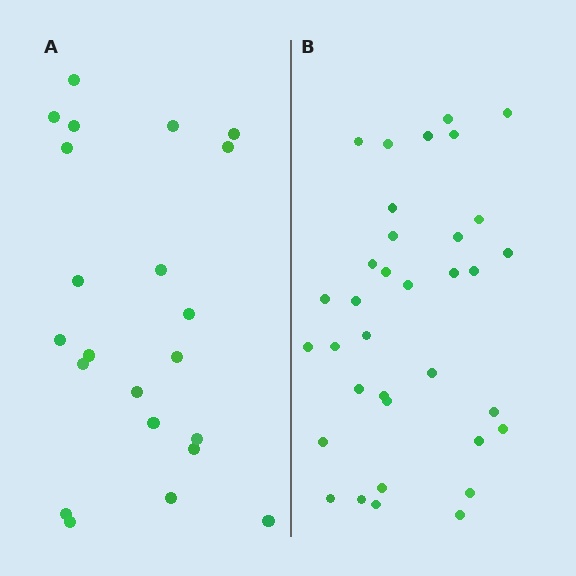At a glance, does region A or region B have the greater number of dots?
Region B (the right region) has more dots.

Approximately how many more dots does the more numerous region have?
Region B has approximately 15 more dots than region A.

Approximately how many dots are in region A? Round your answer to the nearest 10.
About 20 dots. (The exact count is 22, which rounds to 20.)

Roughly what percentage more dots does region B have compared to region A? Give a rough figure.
About 60% more.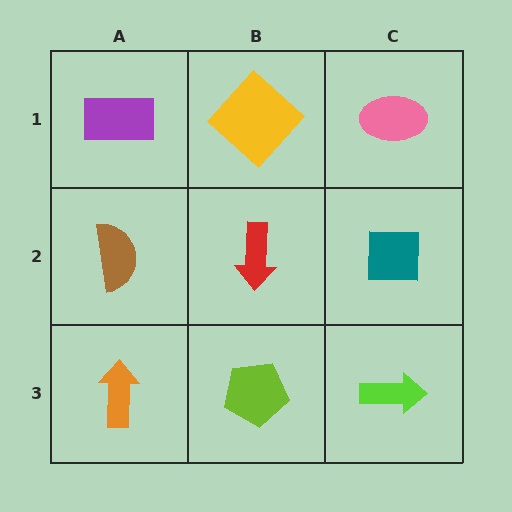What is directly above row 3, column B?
A red arrow.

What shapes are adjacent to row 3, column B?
A red arrow (row 2, column B), an orange arrow (row 3, column A), a lime arrow (row 3, column C).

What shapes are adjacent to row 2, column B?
A yellow diamond (row 1, column B), a lime pentagon (row 3, column B), a brown semicircle (row 2, column A), a teal square (row 2, column C).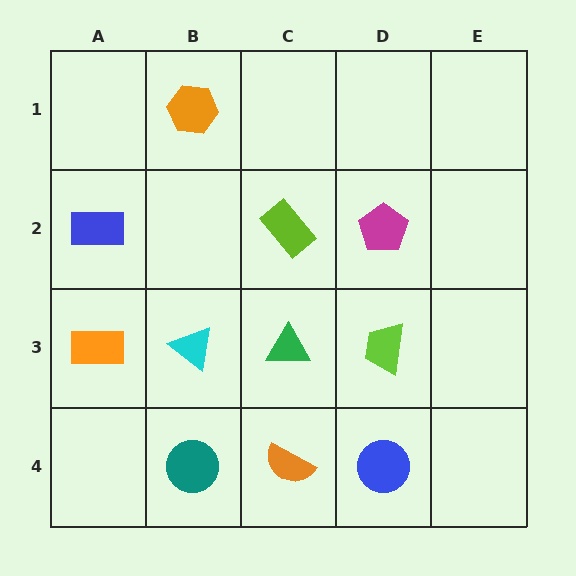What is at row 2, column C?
A lime rectangle.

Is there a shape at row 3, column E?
No, that cell is empty.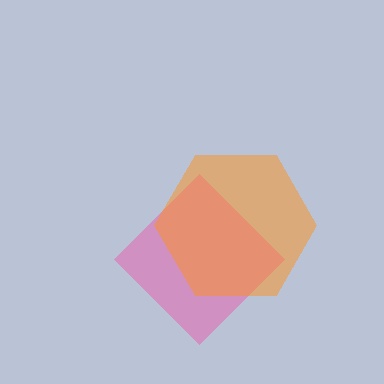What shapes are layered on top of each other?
The layered shapes are: a pink diamond, an orange hexagon.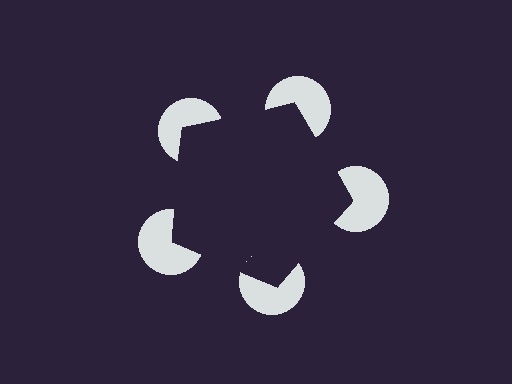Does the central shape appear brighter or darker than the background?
It typically appears slightly darker than the background, even though no actual brightness change is drawn.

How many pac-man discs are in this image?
There are 5 — one at each vertex of the illusory pentagon.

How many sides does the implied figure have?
5 sides.